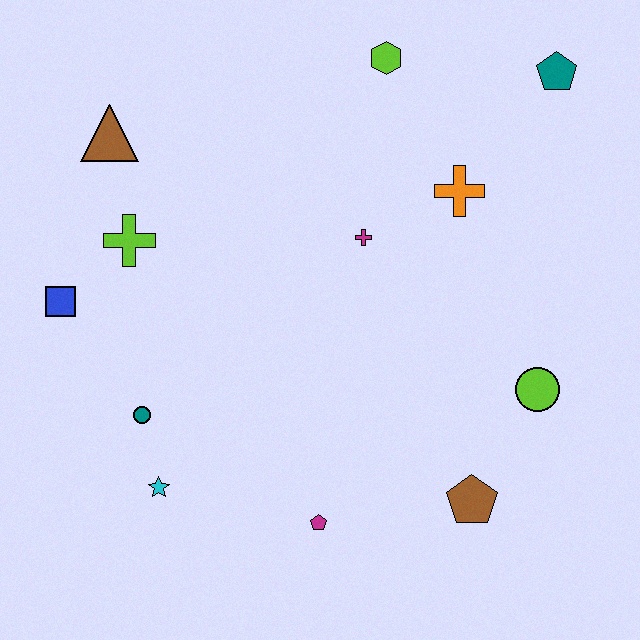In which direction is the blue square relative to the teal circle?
The blue square is above the teal circle.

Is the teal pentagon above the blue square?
Yes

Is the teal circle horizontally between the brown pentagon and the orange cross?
No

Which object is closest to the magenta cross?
The orange cross is closest to the magenta cross.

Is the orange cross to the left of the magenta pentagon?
No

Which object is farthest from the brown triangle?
The brown pentagon is farthest from the brown triangle.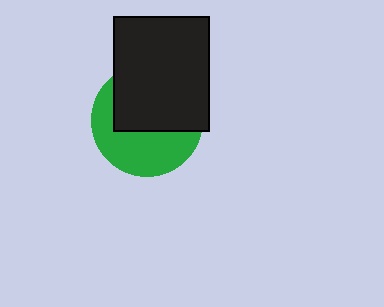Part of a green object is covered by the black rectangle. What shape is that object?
It is a circle.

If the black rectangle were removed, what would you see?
You would see the complete green circle.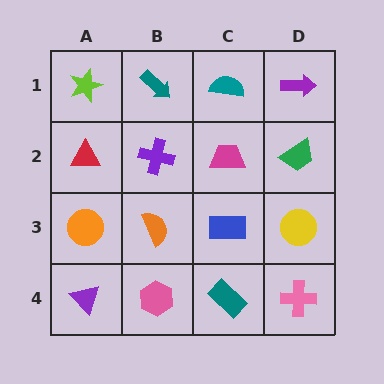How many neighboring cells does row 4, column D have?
2.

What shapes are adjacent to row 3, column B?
A purple cross (row 2, column B), a pink hexagon (row 4, column B), an orange circle (row 3, column A), a blue rectangle (row 3, column C).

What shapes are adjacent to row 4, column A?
An orange circle (row 3, column A), a pink hexagon (row 4, column B).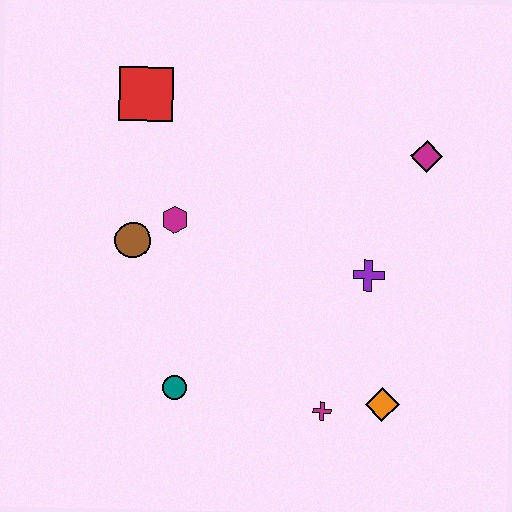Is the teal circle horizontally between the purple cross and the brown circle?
Yes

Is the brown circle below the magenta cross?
No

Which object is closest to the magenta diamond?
The purple cross is closest to the magenta diamond.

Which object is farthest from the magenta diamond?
The teal circle is farthest from the magenta diamond.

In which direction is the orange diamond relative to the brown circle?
The orange diamond is to the right of the brown circle.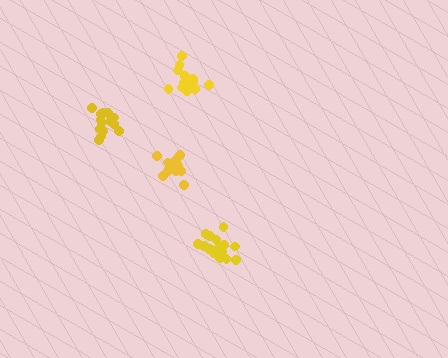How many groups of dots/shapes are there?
There are 4 groups.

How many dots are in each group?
Group 1: 14 dots, Group 2: 15 dots, Group 3: 20 dots, Group 4: 15 dots (64 total).